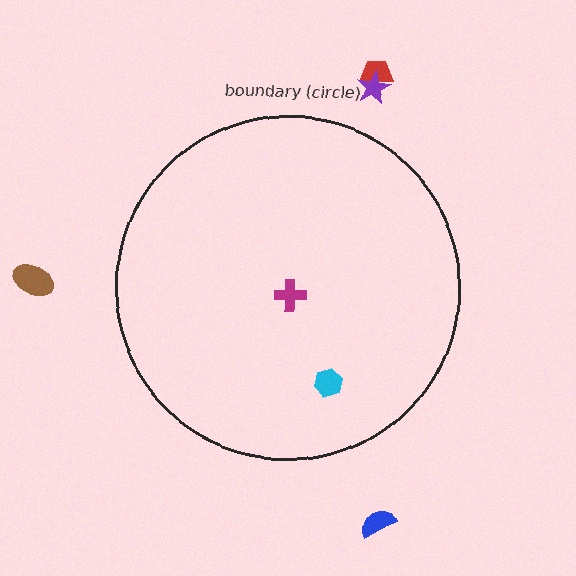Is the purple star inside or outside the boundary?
Outside.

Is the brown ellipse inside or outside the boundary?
Outside.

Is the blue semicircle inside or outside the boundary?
Outside.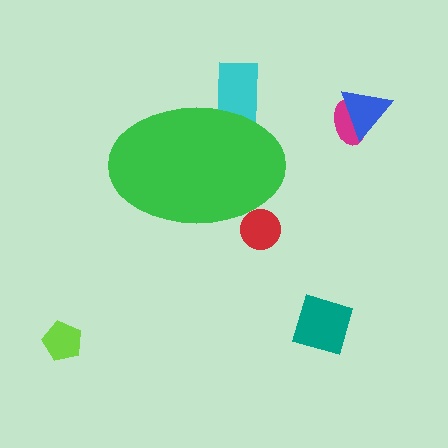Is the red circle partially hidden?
Yes, the red circle is partially hidden behind the green ellipse.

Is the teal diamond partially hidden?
No, the teal diamond is fully visible.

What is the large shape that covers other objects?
A green ellipse.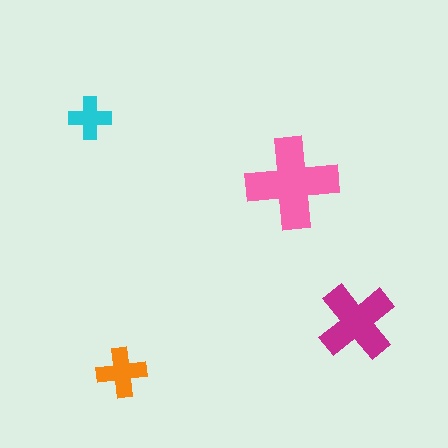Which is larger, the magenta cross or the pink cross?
The pink one.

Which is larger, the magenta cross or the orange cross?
The magenta one.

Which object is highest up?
The cyan cross is topmost.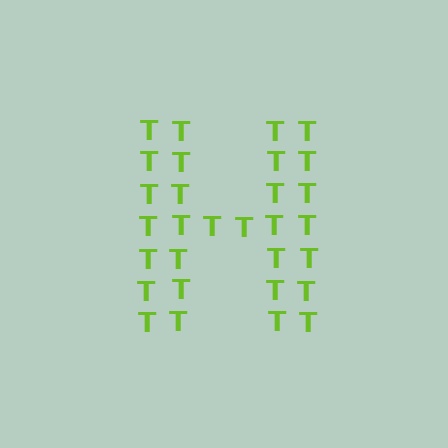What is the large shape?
The large shape is the letter H.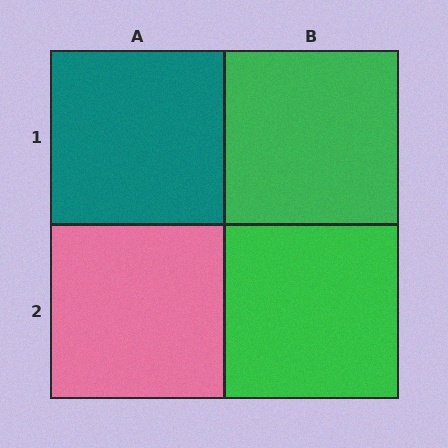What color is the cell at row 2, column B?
Green.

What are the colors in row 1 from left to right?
Teal, green.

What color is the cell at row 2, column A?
Pink.